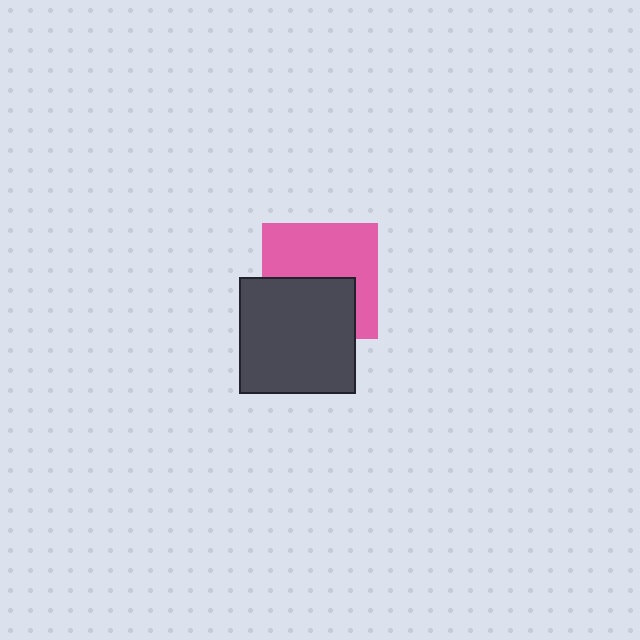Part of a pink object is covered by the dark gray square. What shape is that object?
It is a square.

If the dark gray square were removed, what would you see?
You would see the complete pink square.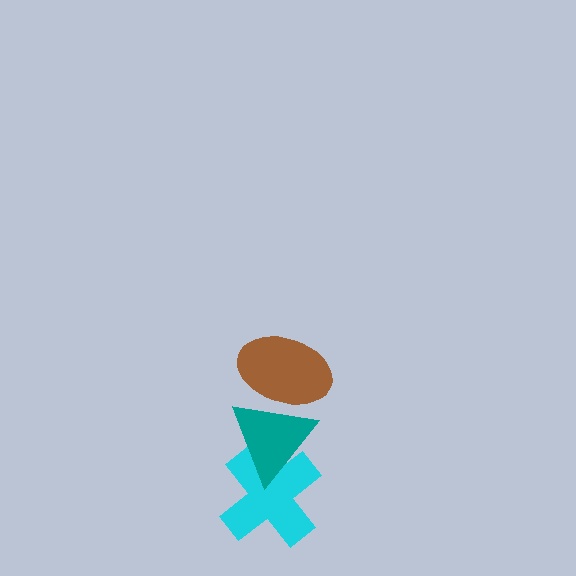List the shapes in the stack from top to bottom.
From top to bottom: the brown ellipse, the teal triangle, the cyan cross.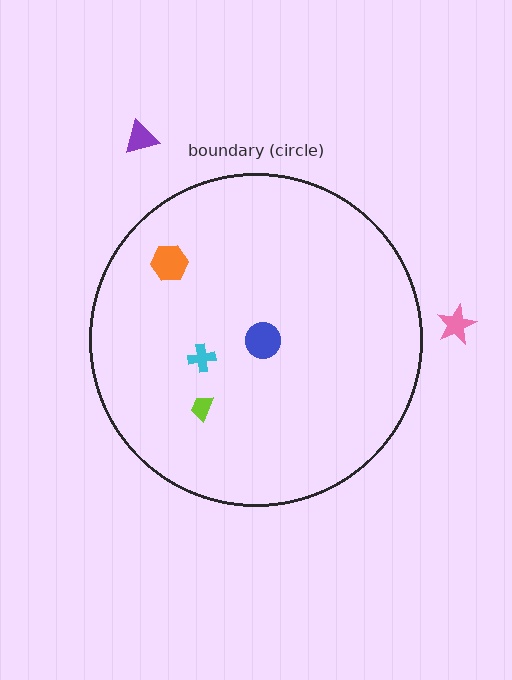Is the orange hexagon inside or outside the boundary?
Inside.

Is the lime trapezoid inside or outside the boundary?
Inside.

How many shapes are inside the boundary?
4 inside, 2 outside.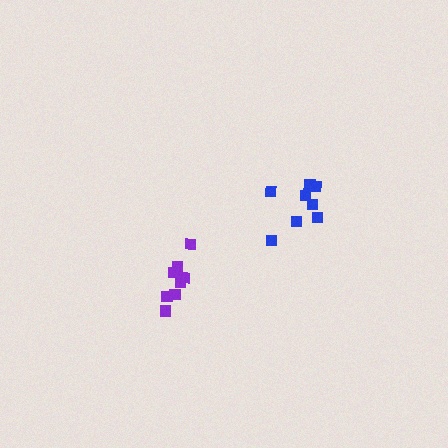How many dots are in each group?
Group 1: 8 dots, Group 2: 8 dots (16 total).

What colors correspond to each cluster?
The clusters are colored: blue, purple.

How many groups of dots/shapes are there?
There are 2 groups.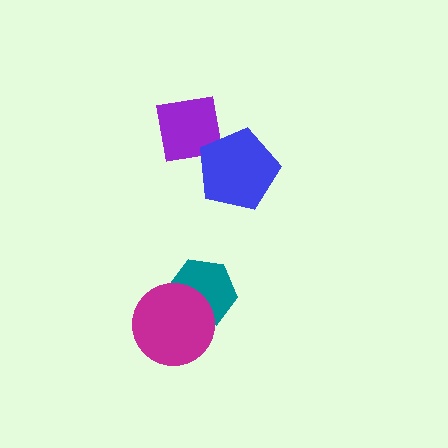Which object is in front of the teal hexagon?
The magenta circle is in front of the teal hexagon.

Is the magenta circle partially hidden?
No, no other shape covers it.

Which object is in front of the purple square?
The blue pentagon is in front of the purple square.